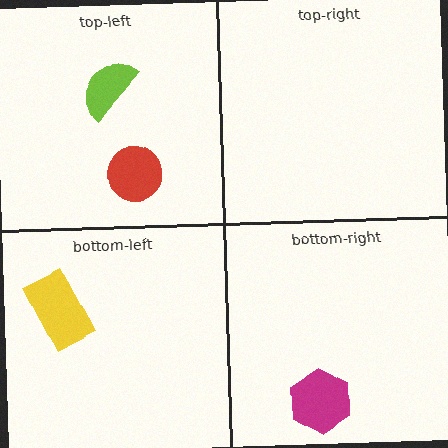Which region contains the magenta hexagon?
The bottom-right region.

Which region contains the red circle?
The top-left region.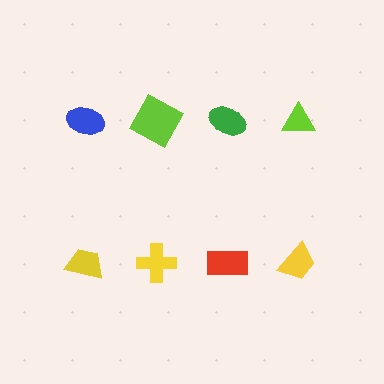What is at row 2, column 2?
A yellow cross.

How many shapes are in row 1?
4 shapes.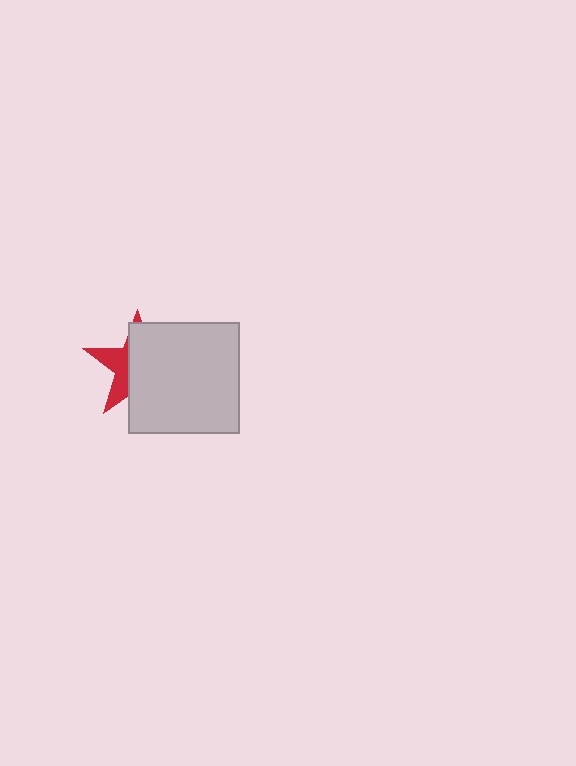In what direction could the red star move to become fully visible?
The red star could move left. That would shift it out from behind the light gray square entirely.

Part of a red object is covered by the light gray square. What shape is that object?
It is a star.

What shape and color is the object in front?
The object in front is a light gray square.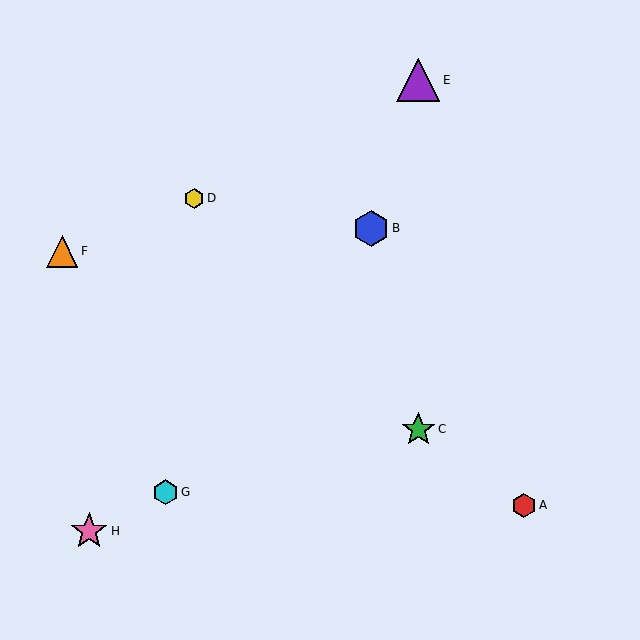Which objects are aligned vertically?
Objects C, E are aligned vertically.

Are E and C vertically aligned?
Yes, both are at x≈418.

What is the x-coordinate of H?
Object H is at x≈89.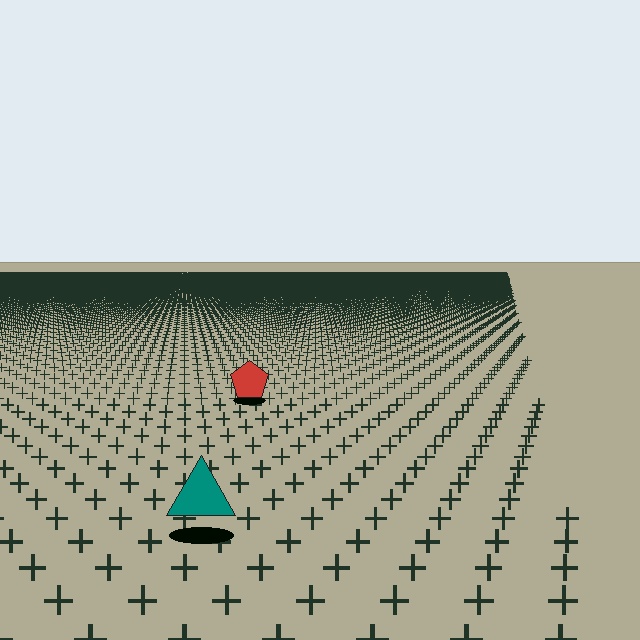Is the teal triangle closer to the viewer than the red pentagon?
Yes. The teal triangle is closer — you can tell from the texture gradient: the ground texture is coarser near it.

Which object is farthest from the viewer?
The red pentagon is farthest from the viewer. It appears smaller and the ground texture around it is denser.